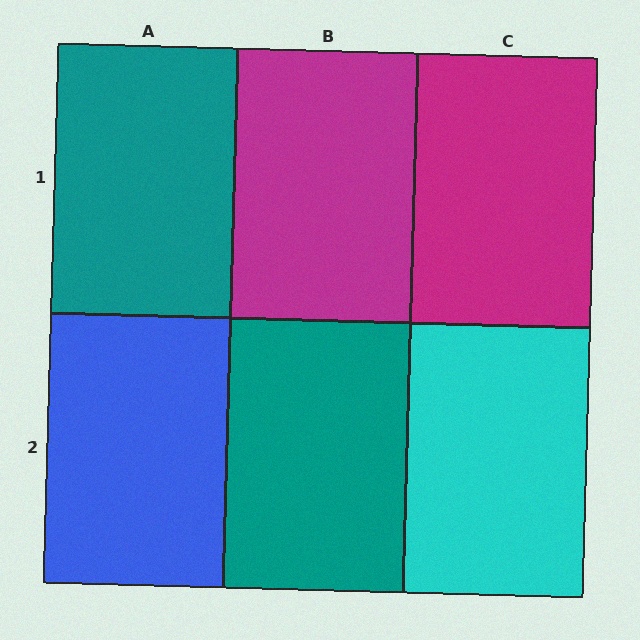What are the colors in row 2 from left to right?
Blue, teal, cyan.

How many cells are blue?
1 cell is blue.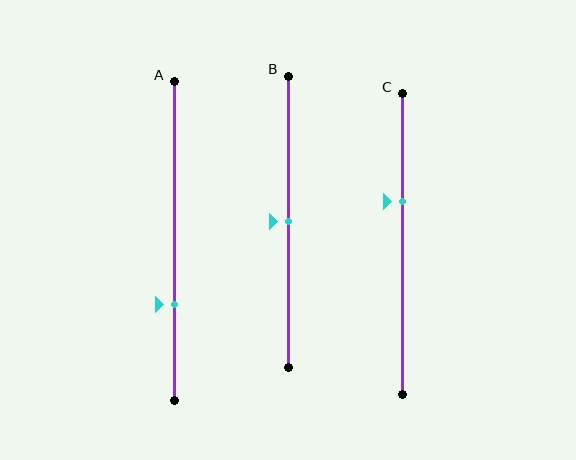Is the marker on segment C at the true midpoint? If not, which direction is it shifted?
No, the marker on segment C is shifted upward by about 14% of the segment length.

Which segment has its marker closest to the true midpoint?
Segment B has its marker closest to the true midpoint.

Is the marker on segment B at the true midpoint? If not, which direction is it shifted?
Yes, the marker on segment B is at the true midpoint.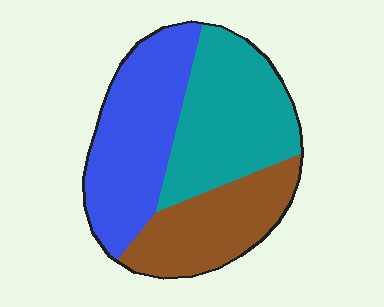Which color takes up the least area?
Brown, at roughly 25%.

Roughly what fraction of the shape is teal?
Teal covers roughly 35% of the shape.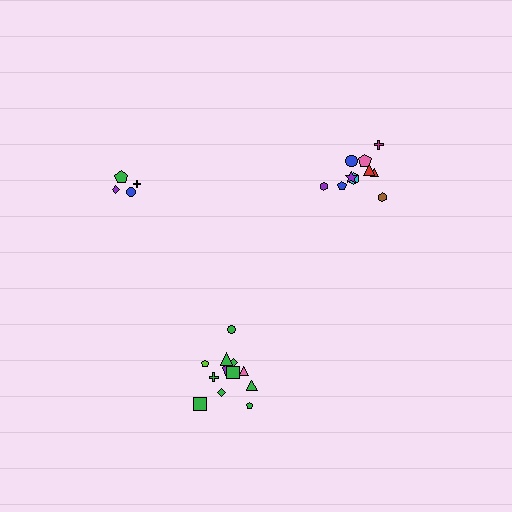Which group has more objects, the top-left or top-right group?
The top-right group.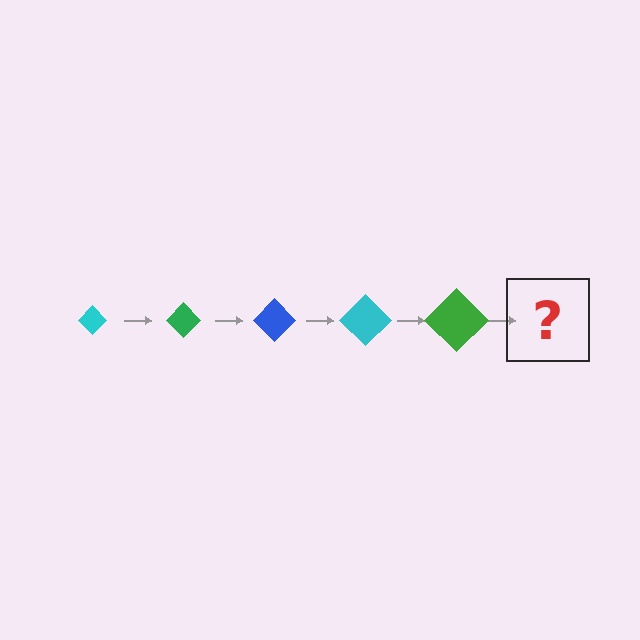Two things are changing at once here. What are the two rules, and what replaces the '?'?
The two rules are that the diamond grows larger each step and the color cycles through cyan, green, and blue. The '?' should be a blue diamond, larger than the previous one.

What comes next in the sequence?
The next element should be a blue diamond, larger than the previous one.